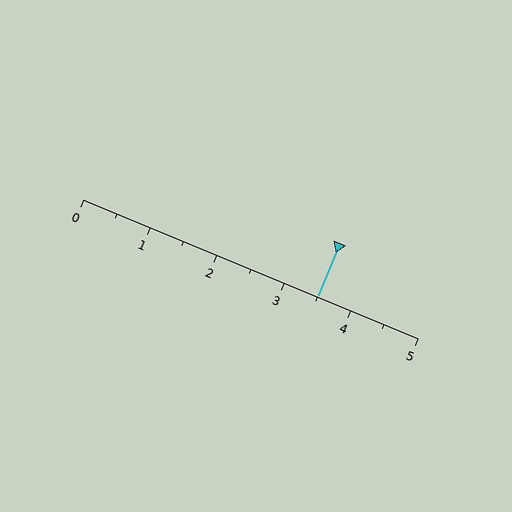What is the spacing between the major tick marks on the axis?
The major ticks are spaced 1 apart.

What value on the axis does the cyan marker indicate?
The marker indicates approximately 3.5.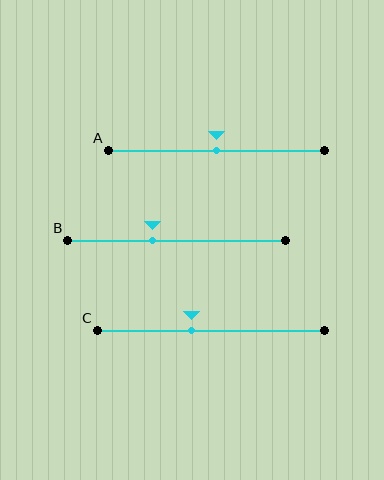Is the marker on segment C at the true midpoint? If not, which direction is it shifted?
No, the marker on segment C is shifted to the left by about 9% of the segment length.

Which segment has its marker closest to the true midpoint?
Segment A has its marker closest to the true midpoint.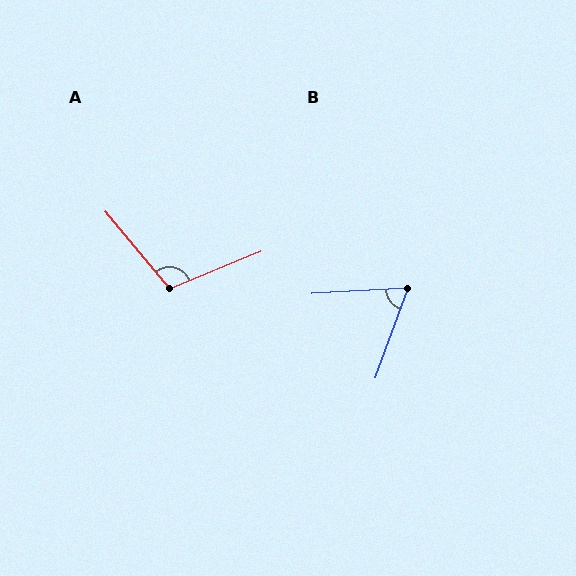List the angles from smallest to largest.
B (67°), A (107°).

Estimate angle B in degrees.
Approximately 67 degrees.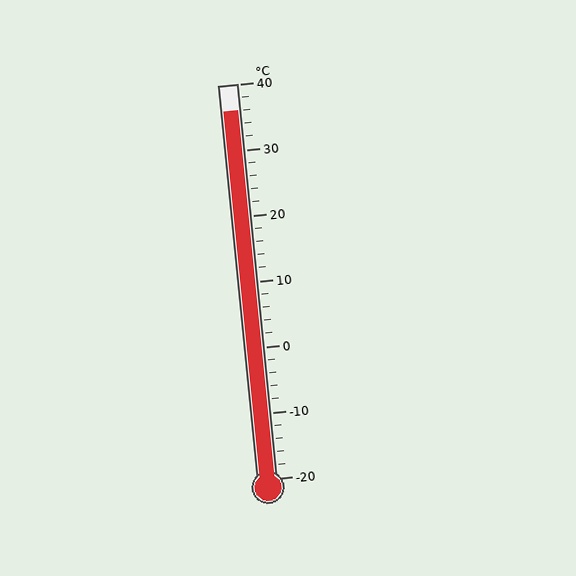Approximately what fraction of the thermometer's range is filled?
The thermometer is filled to approximately 95% of its range.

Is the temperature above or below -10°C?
The temperature is above -10°C.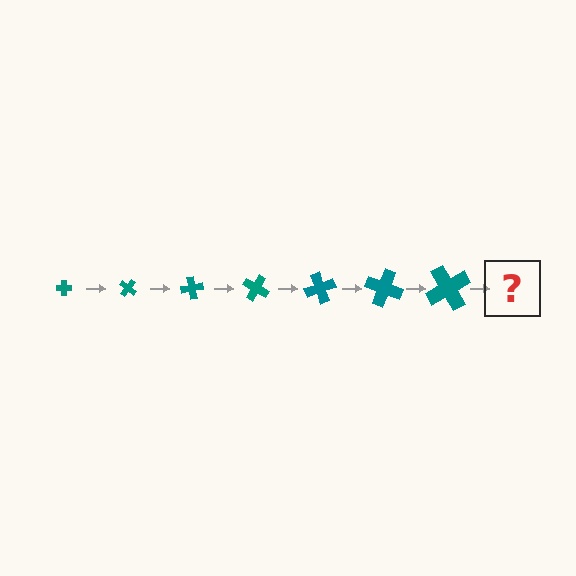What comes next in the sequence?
The next element should be a cross, larger than the previous one and rotated 280 degrees from the start.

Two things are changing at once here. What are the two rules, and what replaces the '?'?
The two rules are that the cross grows larger each step and it rotates 40 degrees each step. The '?' should be a cross, larger than the previous one and rotated 280 degrees from the start.